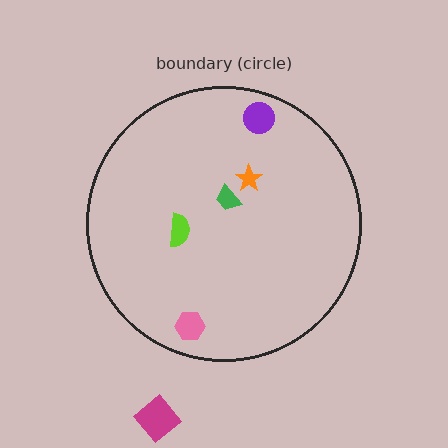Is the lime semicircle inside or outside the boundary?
Inside.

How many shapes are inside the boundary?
5 inside, 1 outside.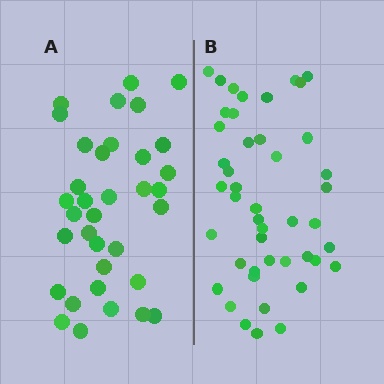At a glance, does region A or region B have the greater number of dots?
Region B (the right region) has more dots.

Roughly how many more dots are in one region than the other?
Region B has roughly 10 or so more dots than region A.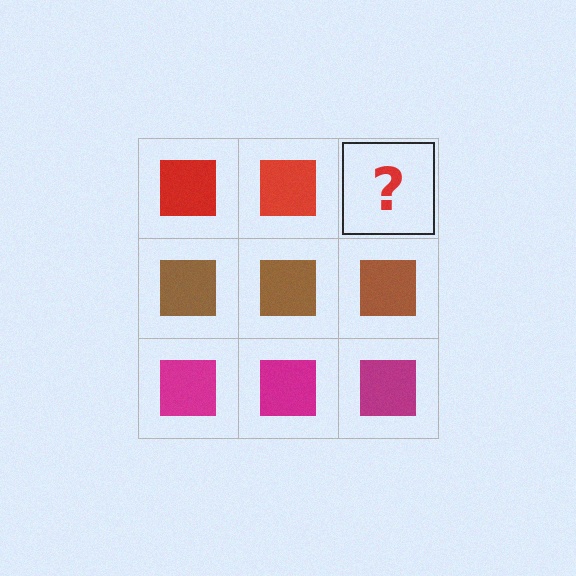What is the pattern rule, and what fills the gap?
The rule is that each row has a consistent color. The gap should be filled with a red square.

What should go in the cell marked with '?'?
The missing cell should contain a red square.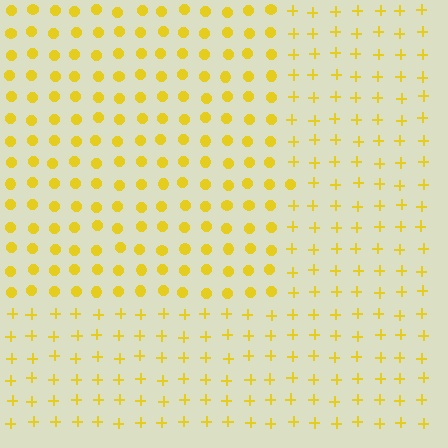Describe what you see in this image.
The image is filled with small yellow elements arranged in a uniform grid. A rectangle-shaped region contains circles, while the surrounding area contains plus signs. The boundary is defined purely by the change in element shape.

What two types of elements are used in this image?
The image uses circles inside the rectangle region and plus signs outside it.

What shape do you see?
I see a rectangle.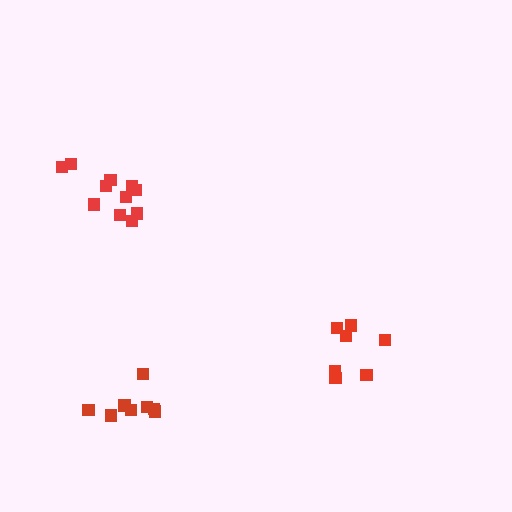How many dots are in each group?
Group 1: 11 dots, Group 2: 8 dots, Group 3: 7 dots (26 total).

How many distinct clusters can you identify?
There are 3 distinct clusters.